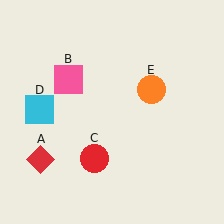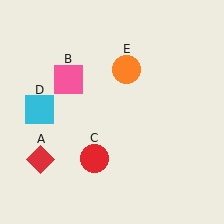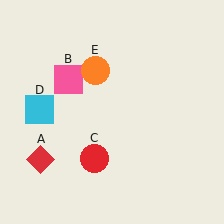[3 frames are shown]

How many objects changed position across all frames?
1 object changed position: orange circle (object E).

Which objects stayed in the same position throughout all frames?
Red diamond (object A) and pink square (object B) and red circle (object C) and cyan square (object D) remained stationary.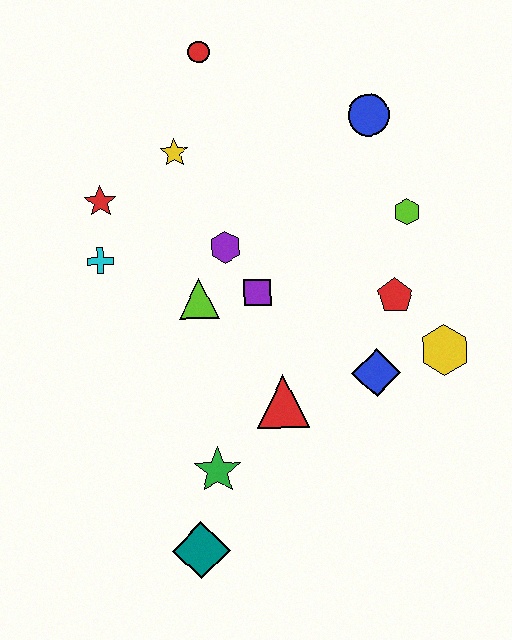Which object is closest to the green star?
The teal diamond is closest to the green star.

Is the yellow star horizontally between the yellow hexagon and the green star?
No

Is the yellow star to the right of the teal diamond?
No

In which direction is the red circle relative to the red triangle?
The red circle is above the red triangle.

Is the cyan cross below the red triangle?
No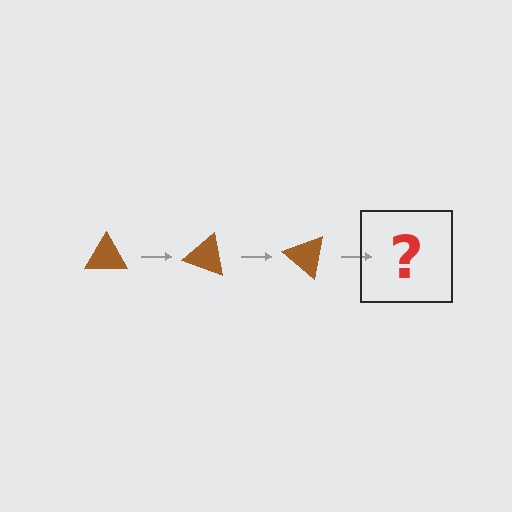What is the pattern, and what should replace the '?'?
The pattern is that the triangle rotates 20 degrees each step. The '?' should be a brown triangle rotated 60 degrees.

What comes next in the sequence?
The next element should be a brown triangle rotated 60 degrees.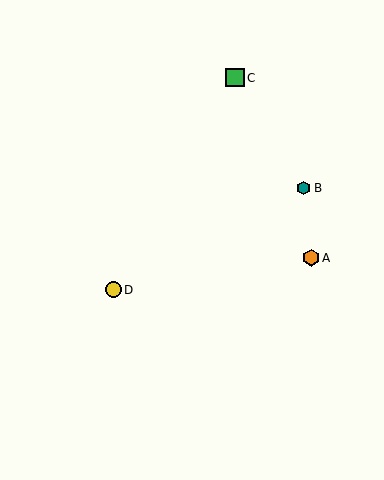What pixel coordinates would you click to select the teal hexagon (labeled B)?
Click at (304, 188) to select the teal hexagon B.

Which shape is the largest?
The green square (labeled C) is the largest.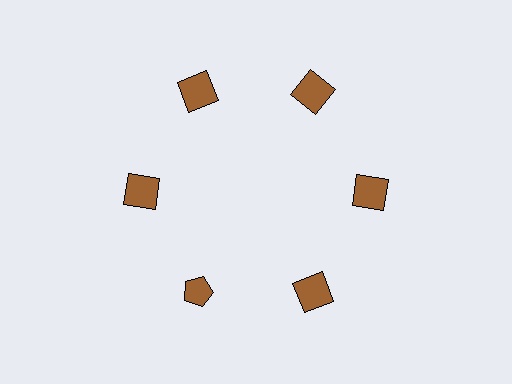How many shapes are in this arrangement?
There are 6 shapes arranged in a ring pattern.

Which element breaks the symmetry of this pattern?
The brown pentagon at roughly the 7 o'clock position breaks the symmetry. All other shapes are brown squares.